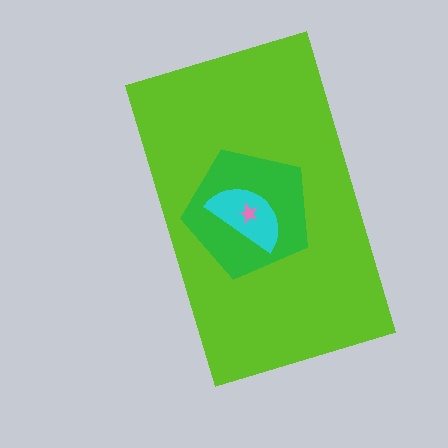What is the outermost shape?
The lime rectangle.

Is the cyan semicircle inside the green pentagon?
Yes.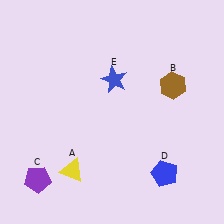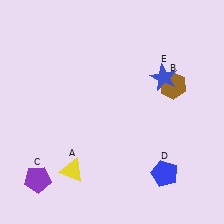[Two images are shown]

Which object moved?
The blue star (E) moved right.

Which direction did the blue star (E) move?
The blue star (E) moved right.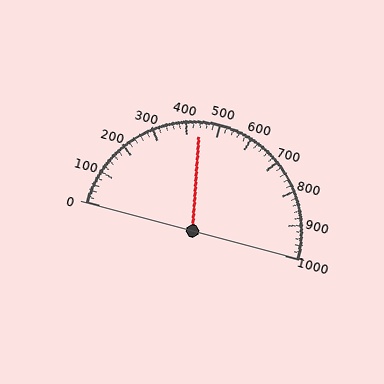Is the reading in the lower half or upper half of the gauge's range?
The reading is in the lower half of the range (0 to 1000).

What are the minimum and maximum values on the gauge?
The gauge ranges from 0 to 1000.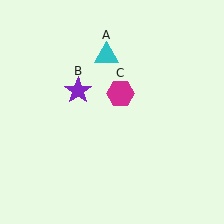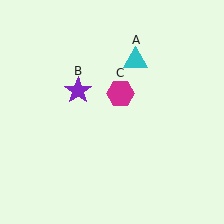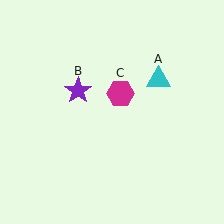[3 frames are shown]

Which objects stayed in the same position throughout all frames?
Purple star (object B) and magenta hexagon (object C) remained stationary.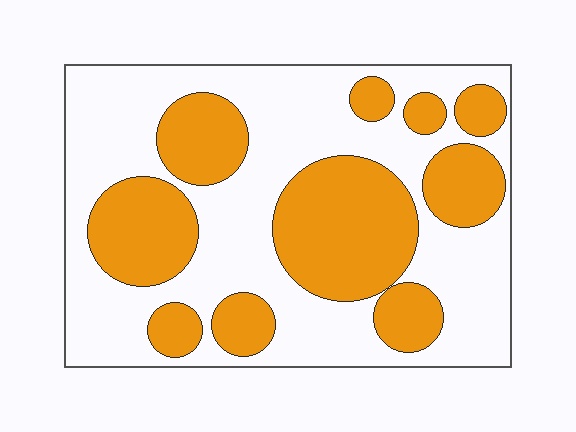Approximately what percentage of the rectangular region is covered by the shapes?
Approximately 40%.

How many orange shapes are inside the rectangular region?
10.